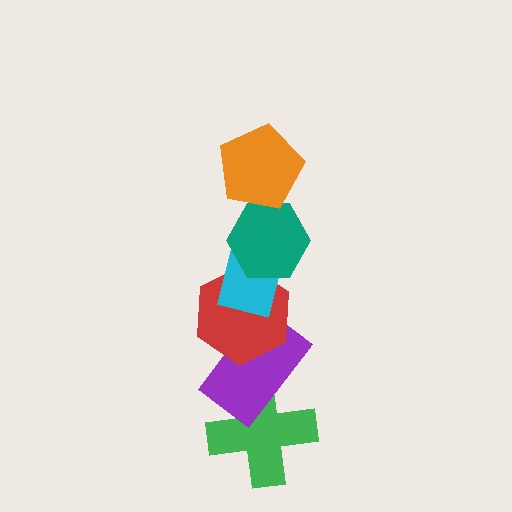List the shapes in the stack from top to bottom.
From top to bottom: the orange pentagon, the teal hexagon, the cyan rectangle, the red hexagon, the purple rectangle, the green cross.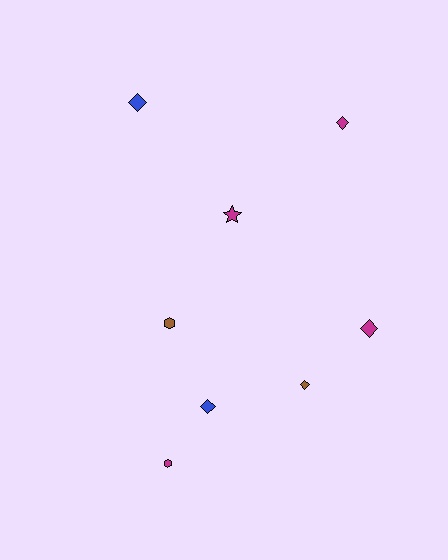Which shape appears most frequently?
Diamond, with 5 objects.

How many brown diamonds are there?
There is 1 brown diamond.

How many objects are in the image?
There are 8 objects.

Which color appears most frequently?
Magenta, with 4 objects.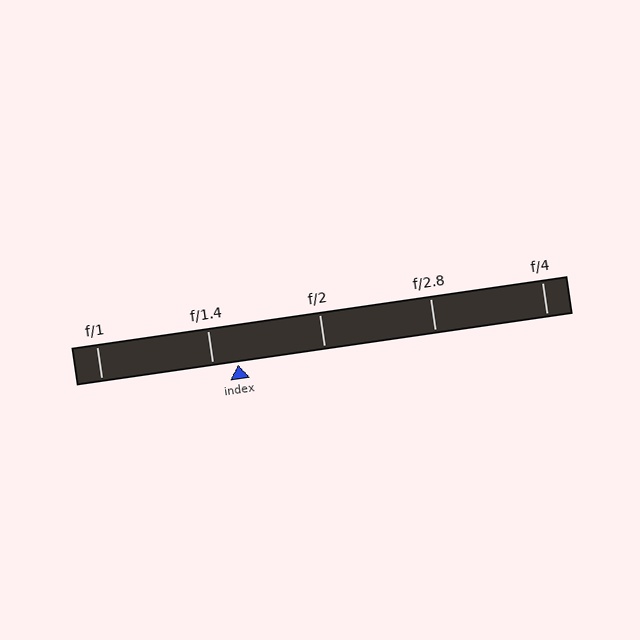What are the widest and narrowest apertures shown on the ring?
The widest aperture shown is f/1 and the narrowest is f/4.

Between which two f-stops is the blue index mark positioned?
The index mark is between f/1.4 and f/2.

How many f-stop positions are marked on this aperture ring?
There are 5 f-stop positions marked.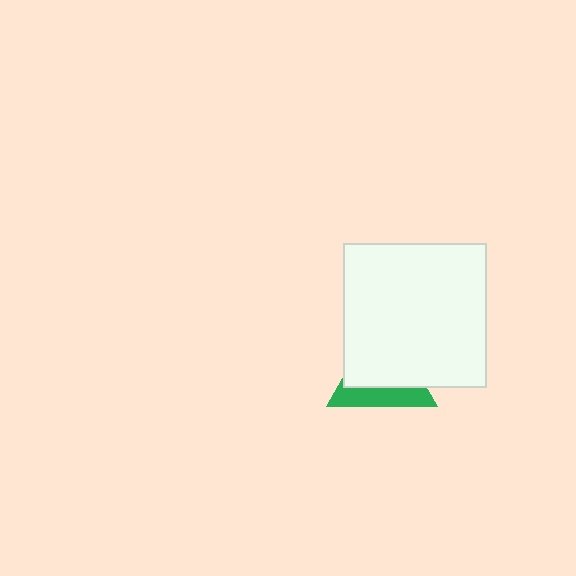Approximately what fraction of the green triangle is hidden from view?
Roughly 63% of the green triangle is hidden behind the white square.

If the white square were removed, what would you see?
You would see the complete green triangle.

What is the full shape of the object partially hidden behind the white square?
The partially hidden object is a green triangle.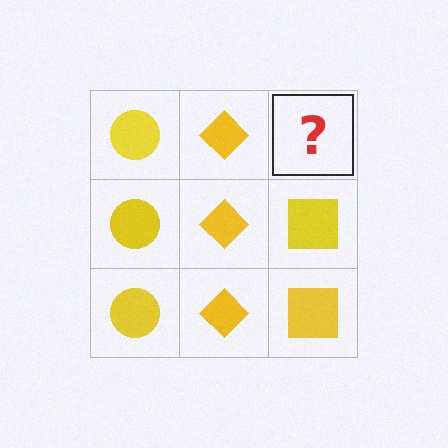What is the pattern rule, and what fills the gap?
The rule is that each column has a consistent shape. The gap should be filled with a yellow square.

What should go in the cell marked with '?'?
The missing cell should contain a yellow square.